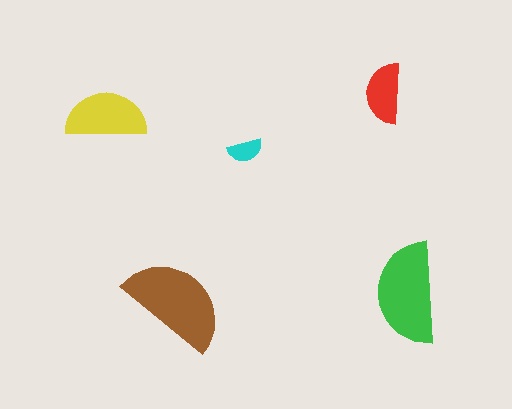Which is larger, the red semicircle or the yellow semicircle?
The yellow one.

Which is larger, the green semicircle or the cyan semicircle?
The green one.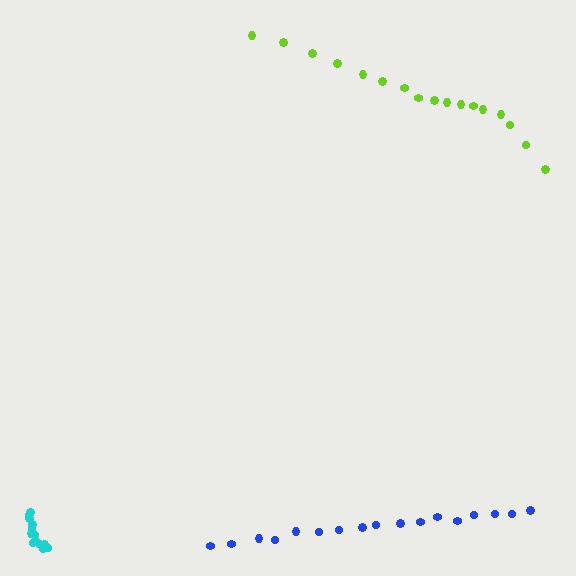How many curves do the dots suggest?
There are 3 distinct paths.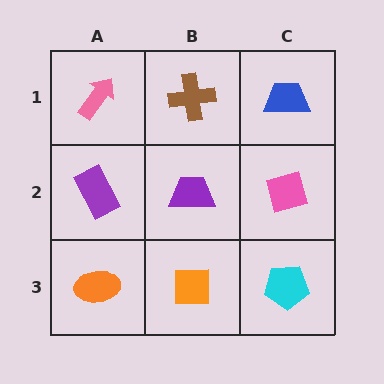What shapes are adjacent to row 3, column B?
A purple trapezoid (row 2, column B), an orange ellipse (row 3, column A), a cyan pentagon (row 3, column C).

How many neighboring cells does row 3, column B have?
3.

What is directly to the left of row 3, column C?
An orange square.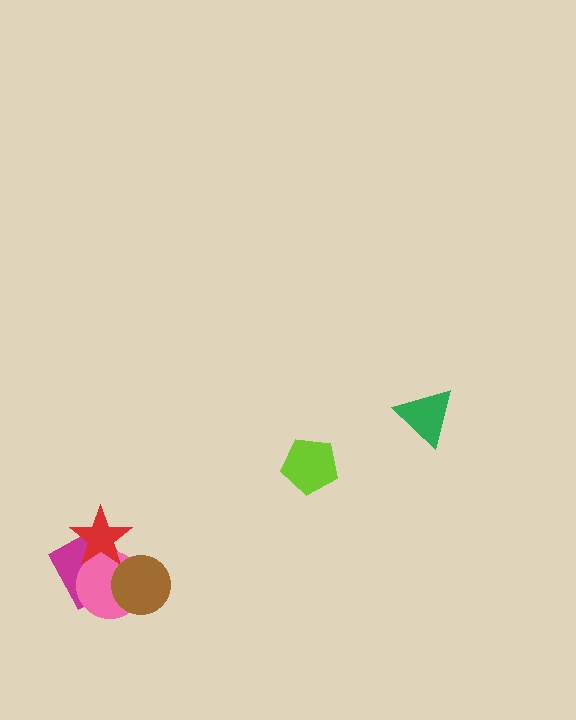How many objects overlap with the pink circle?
3 objects overlap with the pink circle.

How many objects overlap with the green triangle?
0 objects overlap with the green triangle.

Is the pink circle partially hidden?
Yes, it is partially covered by another shape.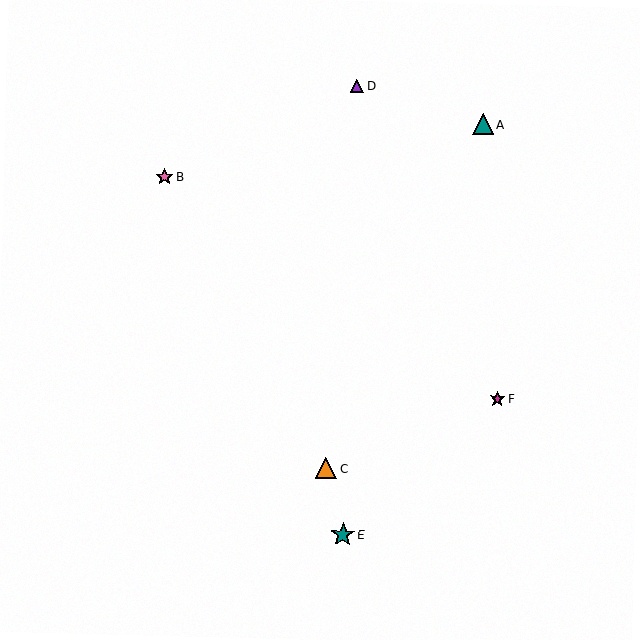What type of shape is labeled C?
Shape C is an orange triangle.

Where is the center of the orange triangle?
The center of the orange triangle is at (326, 468).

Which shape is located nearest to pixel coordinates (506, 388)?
The magenta star (labeled F) at (497, 399) is nearest to that location.